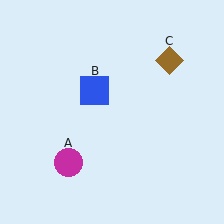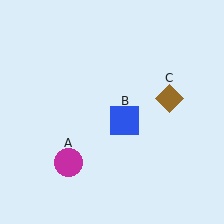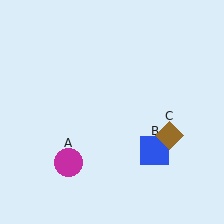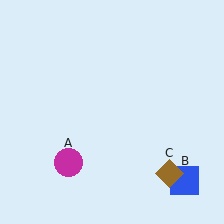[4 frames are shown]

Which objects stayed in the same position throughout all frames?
Magenta circle (object A) remained stationary.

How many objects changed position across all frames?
2 objects changed position: blue square (object B), brown diamond (object C).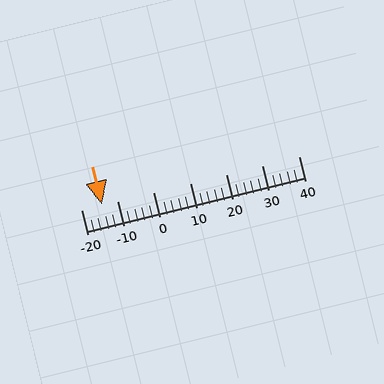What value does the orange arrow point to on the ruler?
The orange arrow points to approximately -14.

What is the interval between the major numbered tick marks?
The major tick marks are spaced 10 units apart.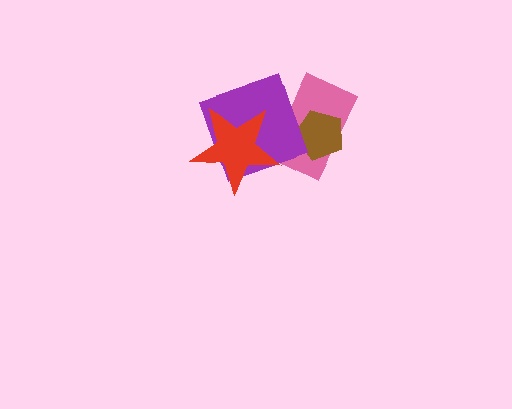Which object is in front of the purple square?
The red star is in front of the purple square.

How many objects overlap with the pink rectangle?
3 objects overlap with the pink rectangle.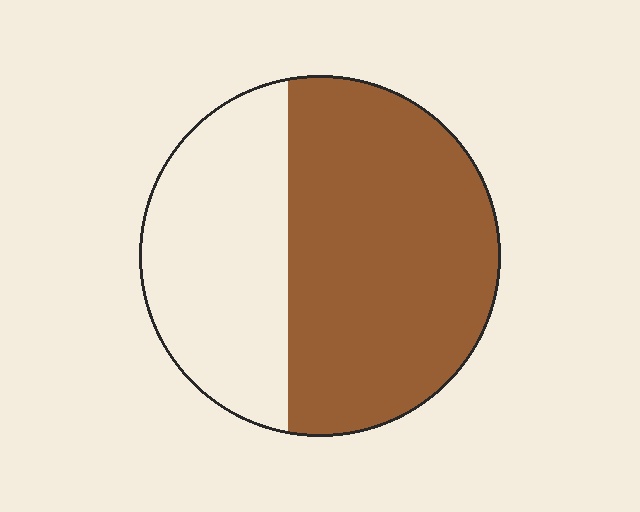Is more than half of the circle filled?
Yes.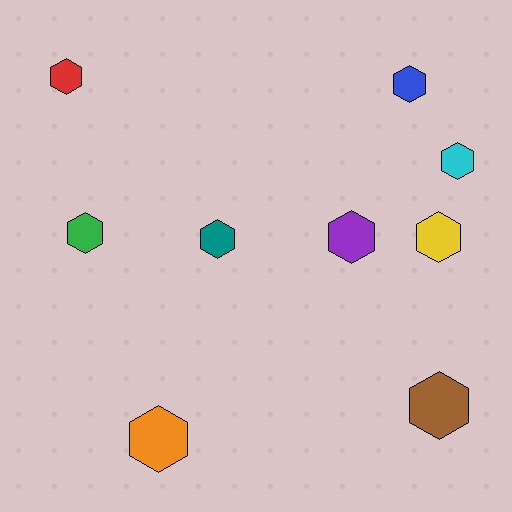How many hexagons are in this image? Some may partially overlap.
There are 9 hexagons.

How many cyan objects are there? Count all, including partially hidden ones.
There is 1 cyan object.